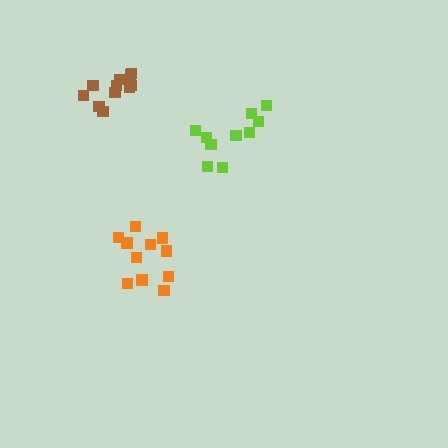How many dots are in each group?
Group 1: 10 dots, Group 2: 11 dots, Group 3: 11 dots (32 total).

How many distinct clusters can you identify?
There are 3 distinct clusters.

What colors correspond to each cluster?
The clusters are colored: lime, brown, orange.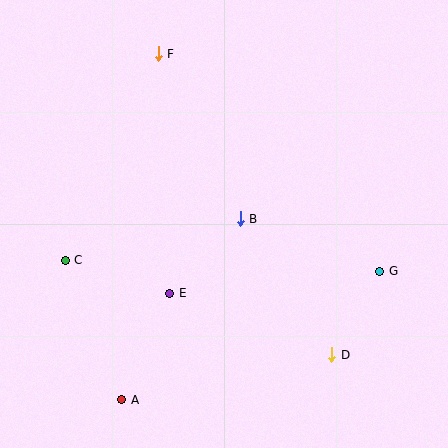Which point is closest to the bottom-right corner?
Point D is closest to the bottom-right corner.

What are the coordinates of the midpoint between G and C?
The midpoint between G and C is at (223, 266).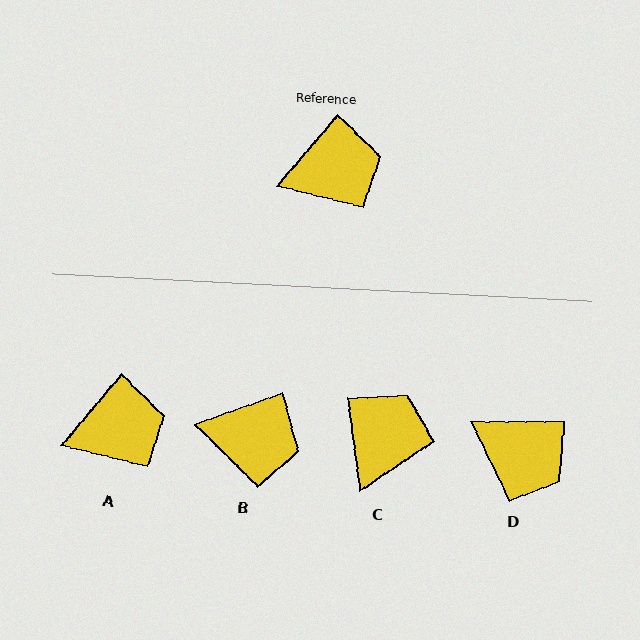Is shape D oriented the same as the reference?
No, it is off by about 50 degrees.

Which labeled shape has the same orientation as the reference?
A.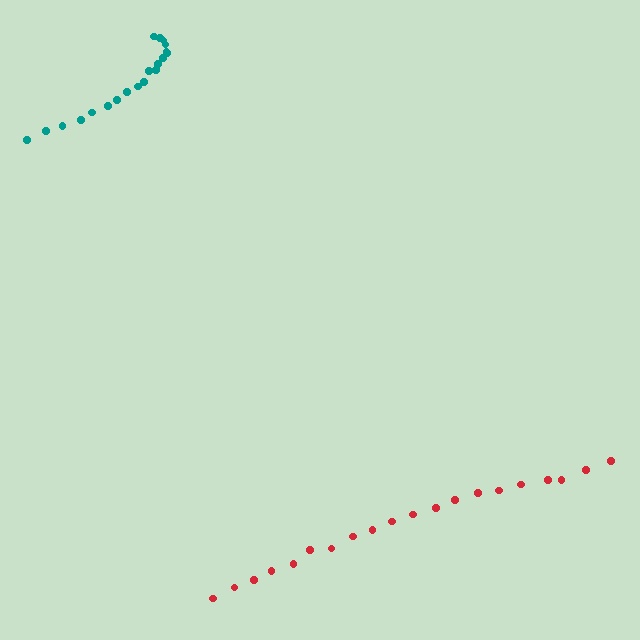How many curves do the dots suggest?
There are 2 distinct paths.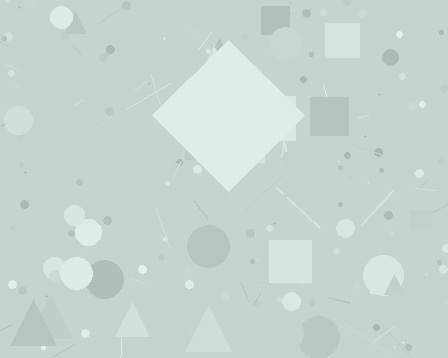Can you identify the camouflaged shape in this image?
The camouflaged shape is a diamond.